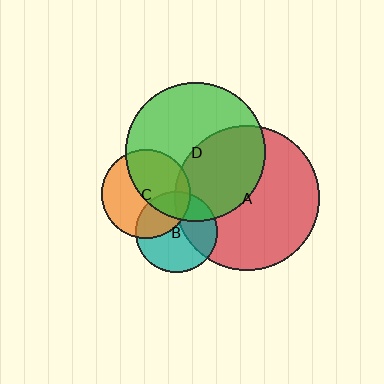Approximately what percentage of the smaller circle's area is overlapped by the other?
Approximately 50%.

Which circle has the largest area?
Circle A (red).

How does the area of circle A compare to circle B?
Approximately 3.2 times.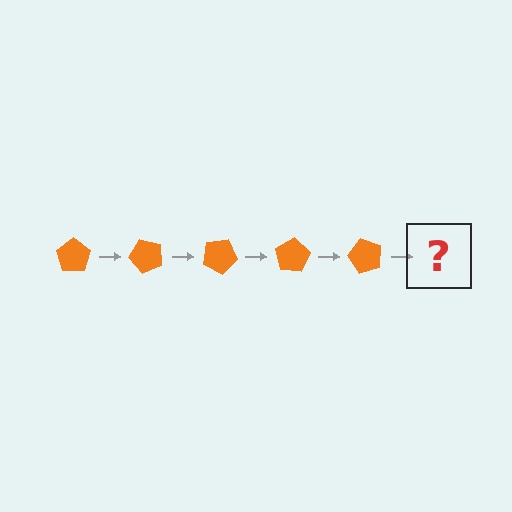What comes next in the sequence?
The next element should be an orange pentagon rotated 250 degrees.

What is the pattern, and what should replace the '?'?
The pattern is that the pentagon rotates 50 degrees each step. The '?' should be an orange pentagon rotated 250 degrees.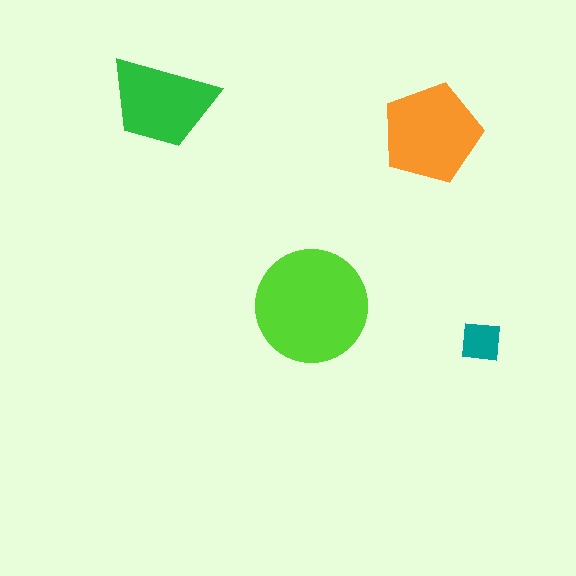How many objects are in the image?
There are 4 objects in the image.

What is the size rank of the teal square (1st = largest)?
4th.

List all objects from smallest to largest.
The teal square, the green trapezoid, the orange pentagon, the lime circle.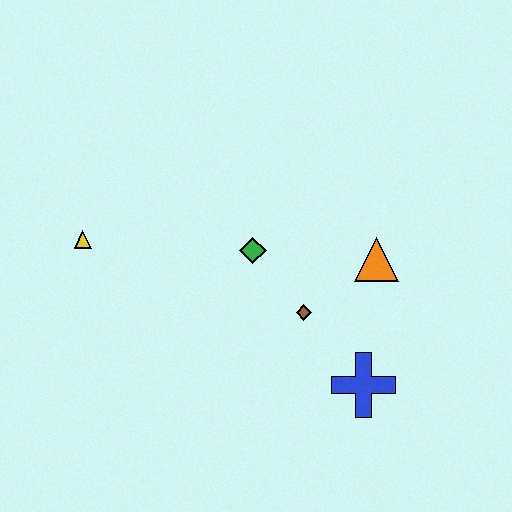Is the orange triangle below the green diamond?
Yes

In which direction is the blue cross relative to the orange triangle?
The blue cross is below the orange triangle.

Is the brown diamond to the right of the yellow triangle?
Yes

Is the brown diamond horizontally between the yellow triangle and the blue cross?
Yes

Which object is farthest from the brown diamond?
The yellow triangle is farthest from the brown diamond.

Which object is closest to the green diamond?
The brown diamond is closest to the green diamond.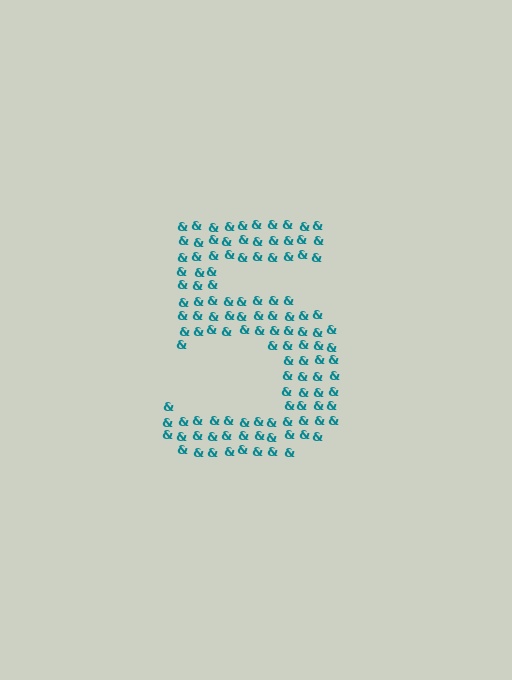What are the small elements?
The small elements are ampersands.